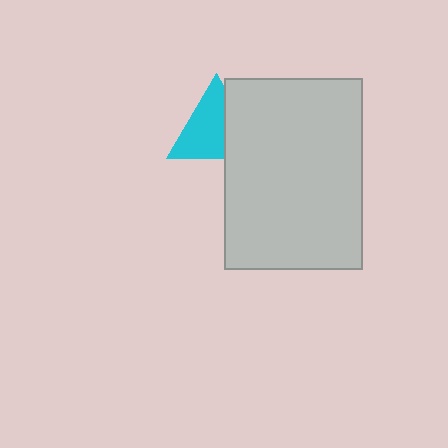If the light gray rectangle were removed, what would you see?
You would see the complete cyan triangle.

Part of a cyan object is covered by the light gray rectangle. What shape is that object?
It is a triangle.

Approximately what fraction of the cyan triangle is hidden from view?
Roughly 37% of the cyan triangle is hidden behind the light gray rectangle.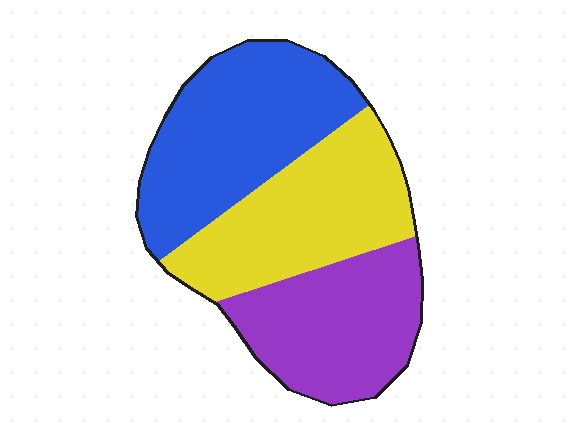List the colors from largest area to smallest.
From largest to smallest: blue, yellow, purple.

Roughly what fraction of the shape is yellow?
Yellow takes up about one third (1/3) of the shape.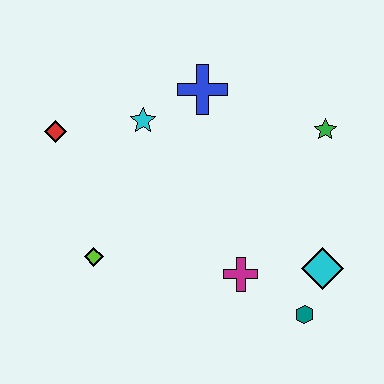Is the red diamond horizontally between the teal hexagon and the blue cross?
No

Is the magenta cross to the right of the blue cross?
Yes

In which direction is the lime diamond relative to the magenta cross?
The lime diamond is to the left of the magenta cross.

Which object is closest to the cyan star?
The blue cross is closest to the cyan star.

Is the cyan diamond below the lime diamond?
Yes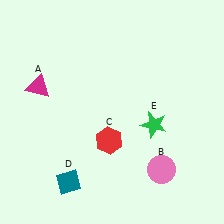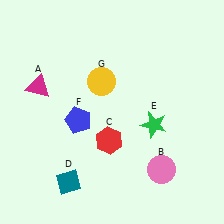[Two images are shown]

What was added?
A blue pentagon (F), a yellow circle (G) were added in Image 2.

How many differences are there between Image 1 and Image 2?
There are 2 differences between the two images.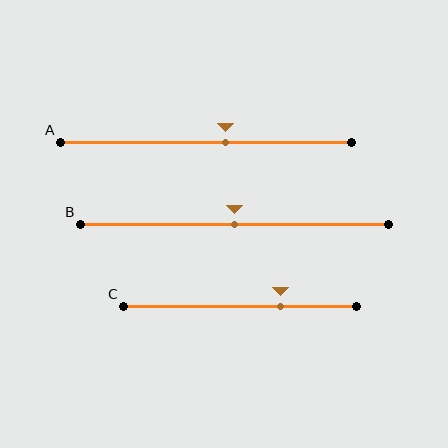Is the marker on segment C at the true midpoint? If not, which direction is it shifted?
No, the marker on segment C is shifted to the right by about 17% of the segment length.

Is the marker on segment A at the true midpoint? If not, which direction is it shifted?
No, the marker on segment A is shifted to the right by about 7% of the segment length.